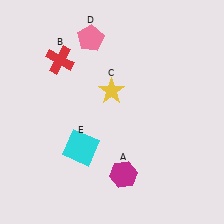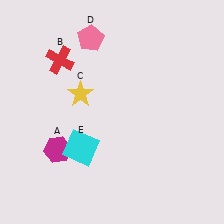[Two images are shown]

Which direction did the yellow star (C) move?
The yellow star (C) moved left.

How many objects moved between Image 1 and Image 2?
2 objects moved between the two images.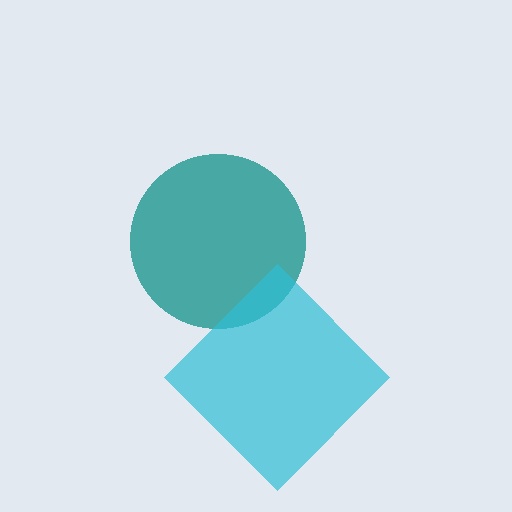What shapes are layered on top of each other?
The layered shapes are: a teal circle, a cyan diamond.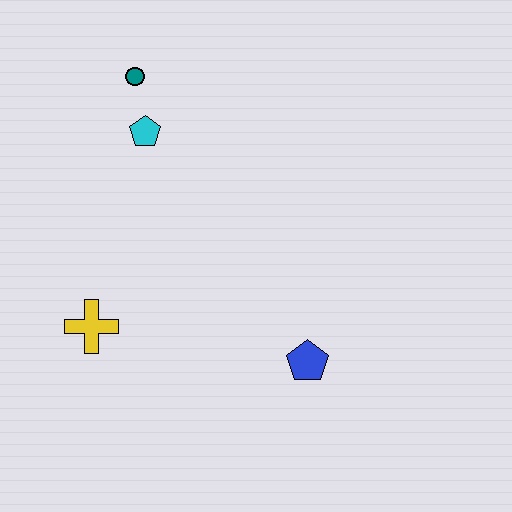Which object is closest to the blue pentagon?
The yellow cross is closest to the blue pentagon.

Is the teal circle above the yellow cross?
Yes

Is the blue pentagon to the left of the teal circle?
No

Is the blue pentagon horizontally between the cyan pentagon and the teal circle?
No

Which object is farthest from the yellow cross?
The teal circle is farthest from the yellow cross.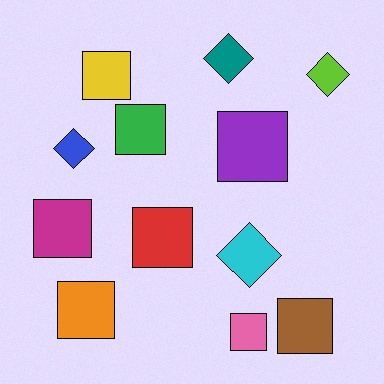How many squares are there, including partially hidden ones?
There are 8 squares.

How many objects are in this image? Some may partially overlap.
There are 12 objects.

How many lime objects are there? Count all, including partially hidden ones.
There is 1 lime object.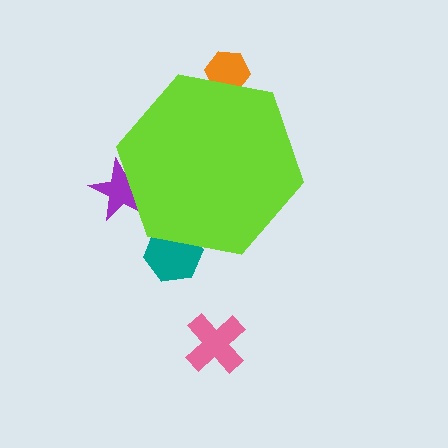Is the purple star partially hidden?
Yes, the purple star is partially hidden behind the lime hexagon.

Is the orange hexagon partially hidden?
Yes, the orange hexagon is partially hidden behind the lime hexagon.